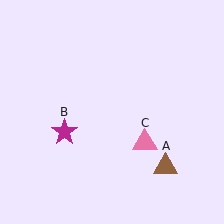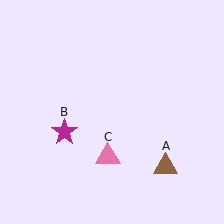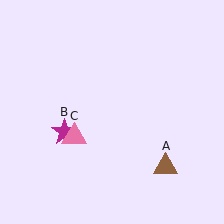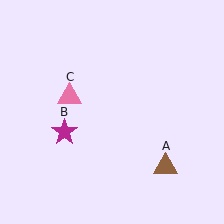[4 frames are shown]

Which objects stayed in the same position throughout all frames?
Brown triangle (object A) and magenta star (object B) remained stationary.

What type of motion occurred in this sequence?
The pink triangle (object C) rotated clockwise around the center of the scene.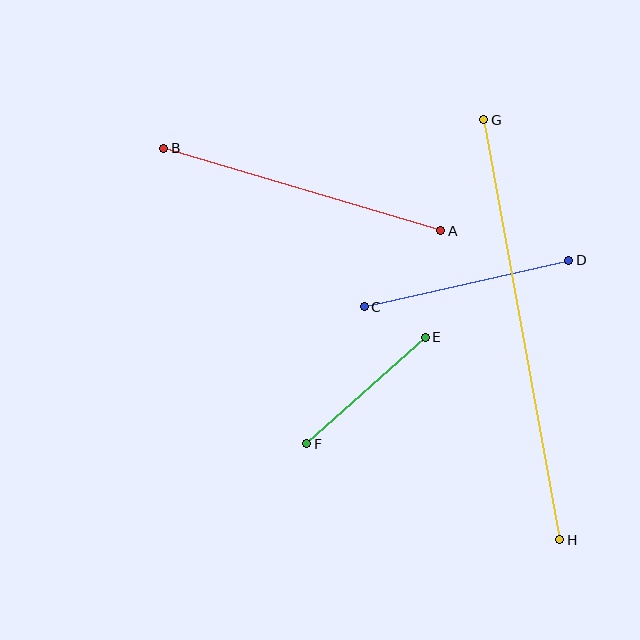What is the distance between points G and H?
The distance is approximately 427 pixels.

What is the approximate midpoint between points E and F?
The midpoint is at approximately (366, 391) pixels.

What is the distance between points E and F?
The distance is approximately 159 pixels.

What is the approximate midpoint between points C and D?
The midpoint is at approximately (466, 283) pixels.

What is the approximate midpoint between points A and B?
The midpoint is at approximately (302, 190) pixels.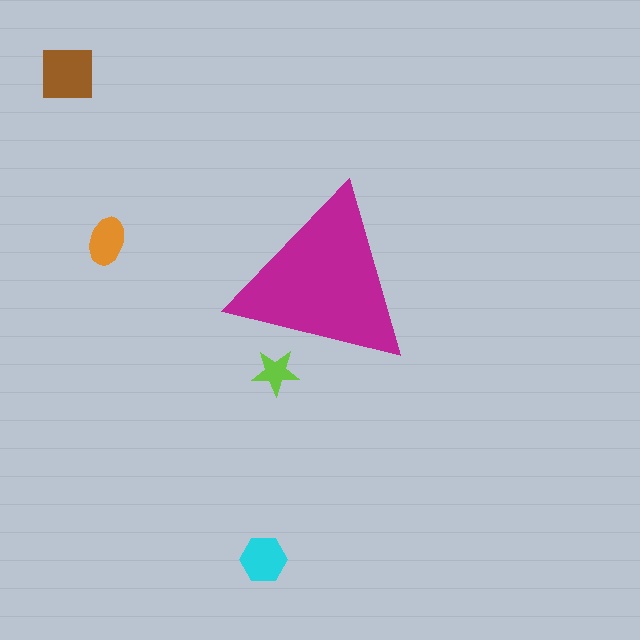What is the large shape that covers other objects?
A magenta triangle.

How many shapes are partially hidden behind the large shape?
1 shape is partially hidden.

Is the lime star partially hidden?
Yes, the lime star is partially hidden behind the magenta triangle.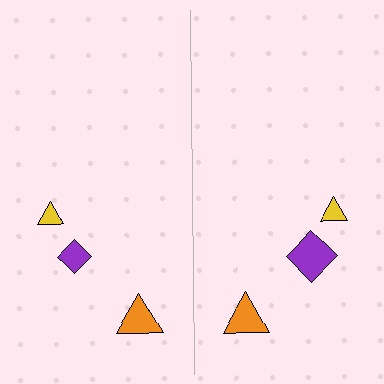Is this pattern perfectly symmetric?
No, the pattern is not perfectly symmetric. The purple diamond on the right side has a different size than its mirror counterpart.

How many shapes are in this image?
There are 6 shapes in this image.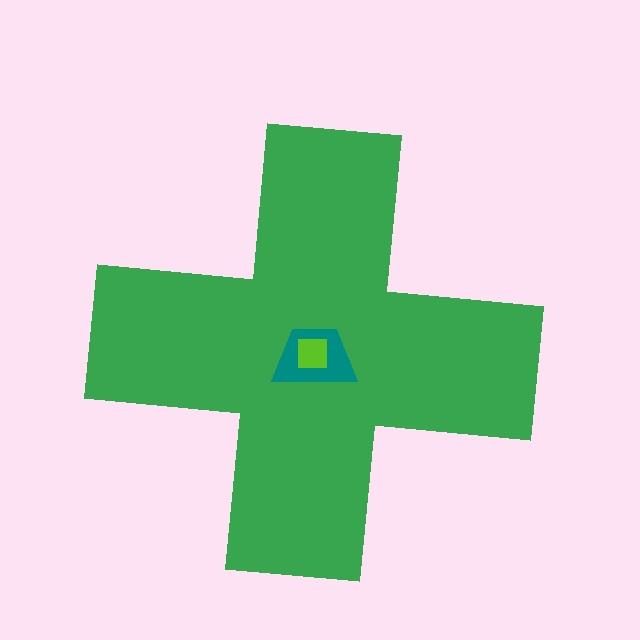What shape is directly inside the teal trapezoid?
The lime square.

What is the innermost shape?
The lime square.